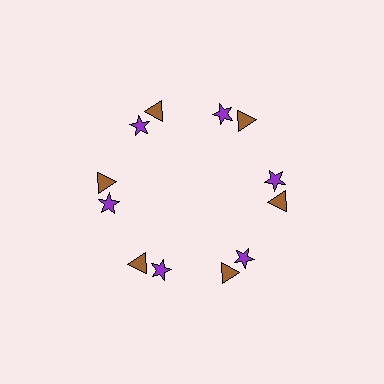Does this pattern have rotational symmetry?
Yes, this pattern has 6-fold rotational symmetry. It looks the same after rotating 60 degrees around the center.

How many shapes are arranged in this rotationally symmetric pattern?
There are 12 shapes, arranged in 6 groups of 2.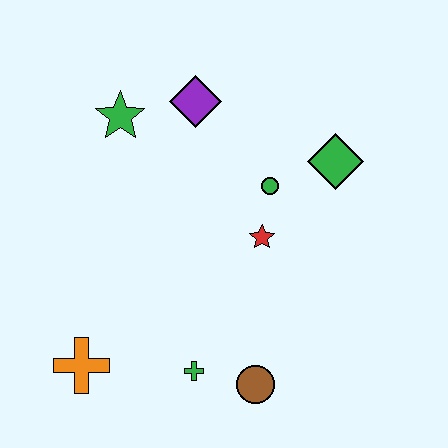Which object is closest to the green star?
The purple diamond is closest to the green star.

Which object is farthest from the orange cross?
The green diamond is farthest from the orange cross.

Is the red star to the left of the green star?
No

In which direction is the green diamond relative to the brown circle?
The green diamond is above the brown circle.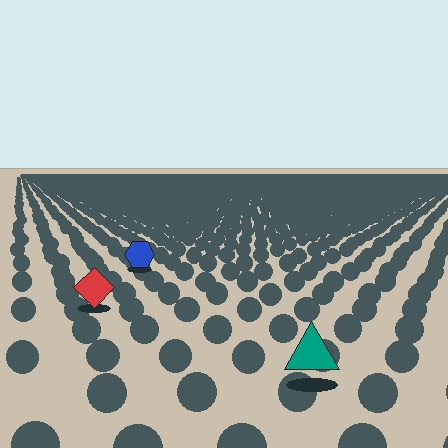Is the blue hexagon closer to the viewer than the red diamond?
No. The red diamond is closer — you can tell from the texture gradient: the ground texture is coarser near it.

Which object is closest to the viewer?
The teal triangle is closest. The texture marks near it are larger and more spread out.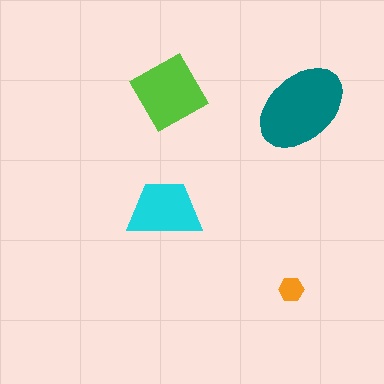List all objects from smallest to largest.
The orange hexagon, the cyan trapezoid, the lime diamond, the teal ellipse.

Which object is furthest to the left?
The cyan trapezoid is leftmost.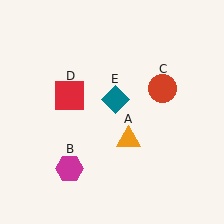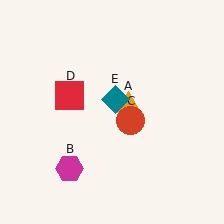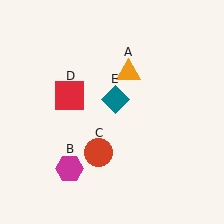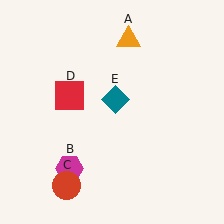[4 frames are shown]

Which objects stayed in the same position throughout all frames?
Magenta hexagon (object B) and red square (object D) and teal diamond (object E) remained stationary.